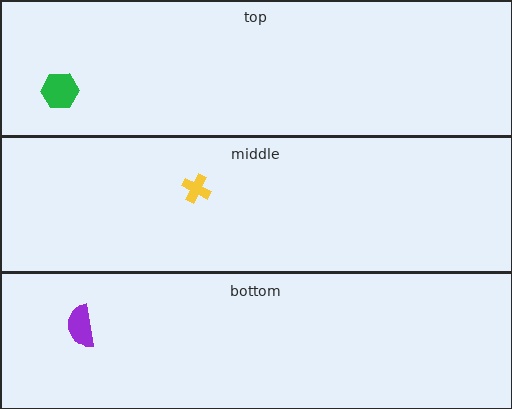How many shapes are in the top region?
1.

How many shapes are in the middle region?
1.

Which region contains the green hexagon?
The top region.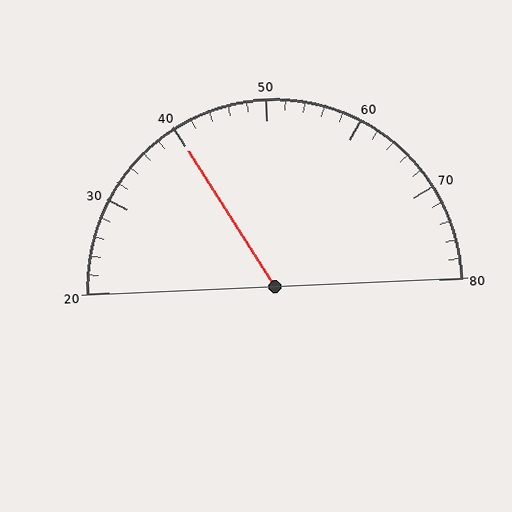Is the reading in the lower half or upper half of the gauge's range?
The reading is in the lower half of the range (20 to 80).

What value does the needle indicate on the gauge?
The needle indicates approximately 40.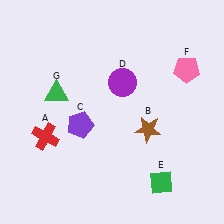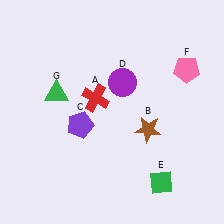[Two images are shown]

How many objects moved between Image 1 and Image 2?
1 object moved between the two images.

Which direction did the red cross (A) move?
The red cross (A) moved right.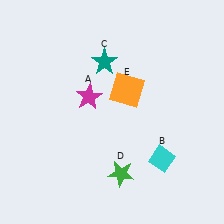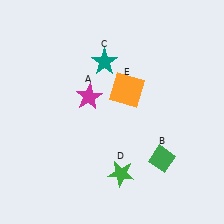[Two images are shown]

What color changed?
The diamond (B) changed from cyan in Image 1 to green in Image 2.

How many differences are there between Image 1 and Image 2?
There is 1 difference between the two images.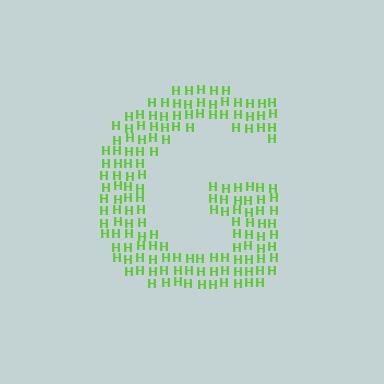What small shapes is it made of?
It is made of small letter H's.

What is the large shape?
The large shape is the letter G.